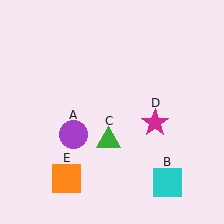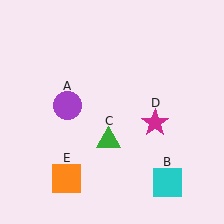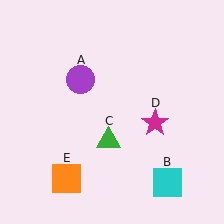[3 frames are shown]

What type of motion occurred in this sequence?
The purple circle (object A) rotated clockwise around the center of the scene.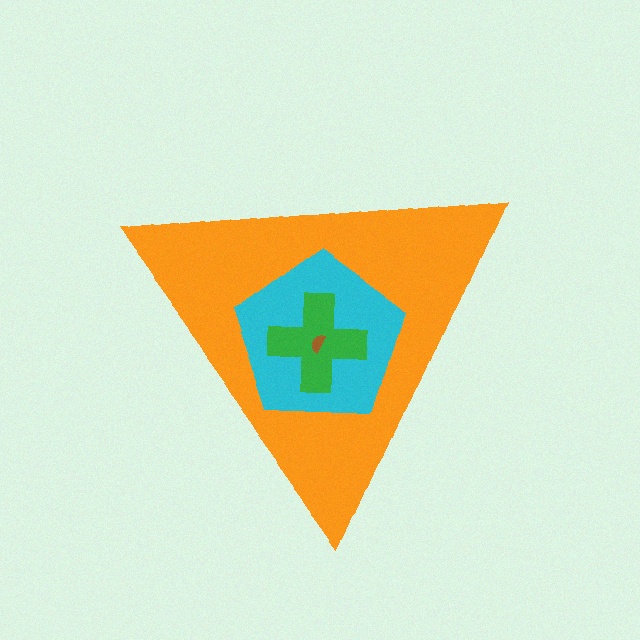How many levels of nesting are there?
4.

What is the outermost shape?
The orange triangle.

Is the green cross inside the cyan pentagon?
Yes.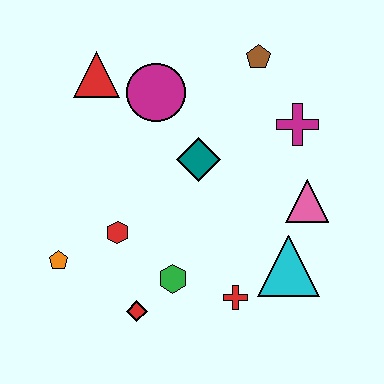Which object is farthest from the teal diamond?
The orange pentagon is farthest from the teal diamond.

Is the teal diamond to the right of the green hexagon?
Yes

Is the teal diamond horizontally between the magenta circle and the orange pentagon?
No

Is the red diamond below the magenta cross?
Yes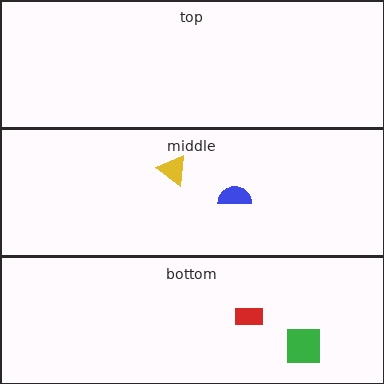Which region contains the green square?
The bottom region.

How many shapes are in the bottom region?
2.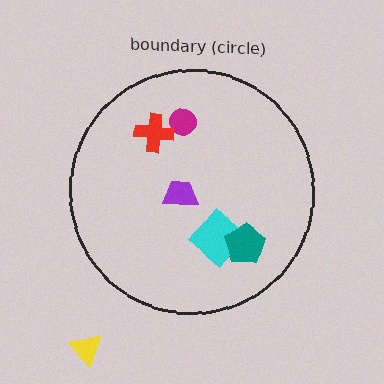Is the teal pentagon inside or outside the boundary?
Inside.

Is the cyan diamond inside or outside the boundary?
Inside.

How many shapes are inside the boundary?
5 inside, 1 outside.